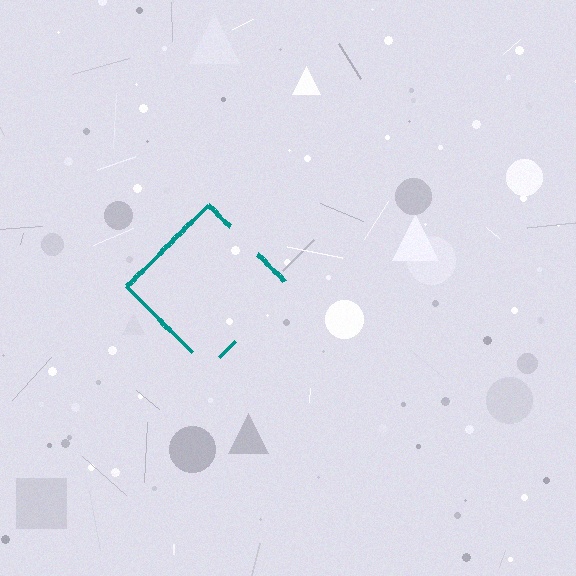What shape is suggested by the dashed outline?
The dashed outline suggests a diamond.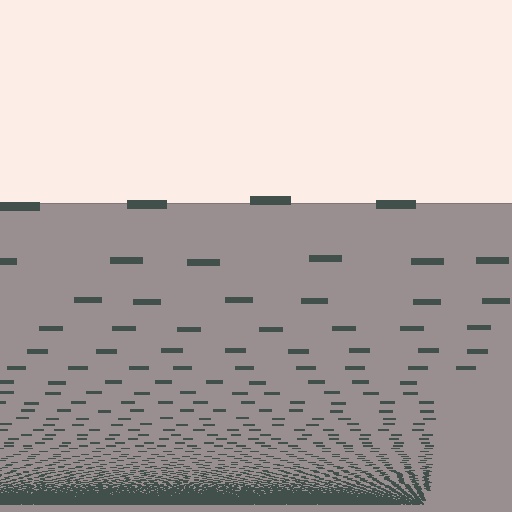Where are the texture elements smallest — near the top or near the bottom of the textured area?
Near the bottom.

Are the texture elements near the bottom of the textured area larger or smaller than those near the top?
Smaller. The gradient is inverted — elements near the bottom are smaller and denser.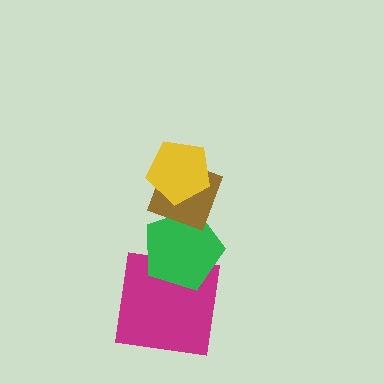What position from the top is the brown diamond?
The brown diamond is 2nd from the top.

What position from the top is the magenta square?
The magenta square is 4th from the top.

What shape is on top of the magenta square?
The green pentagon is on top of the magenta square.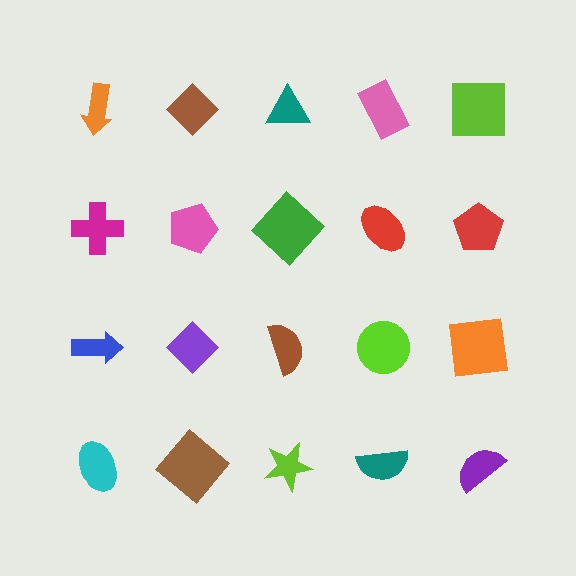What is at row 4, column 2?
A brown diamond.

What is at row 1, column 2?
A brown diamond.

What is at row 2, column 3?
A green diamond.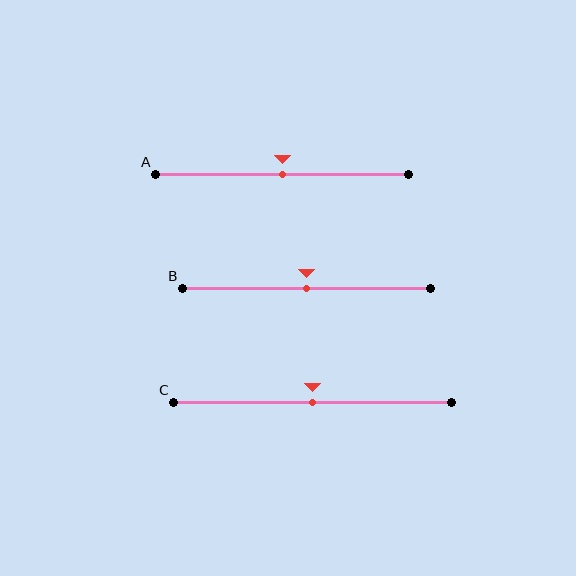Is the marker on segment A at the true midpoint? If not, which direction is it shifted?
Yes, the marker on segment A is at the true midpoint.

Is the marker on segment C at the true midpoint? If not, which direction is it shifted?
Yes, the marker on segment C is at the true midpoint.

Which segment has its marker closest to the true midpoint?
Segment A has its marker closest to the true midpoint.